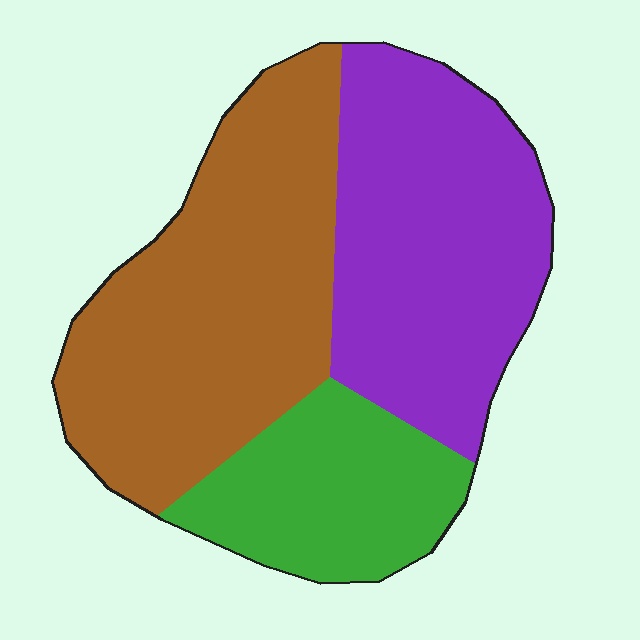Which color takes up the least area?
Green, at roughly 20%.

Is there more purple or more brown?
Brown.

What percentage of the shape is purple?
Purple covers 37% of the shape.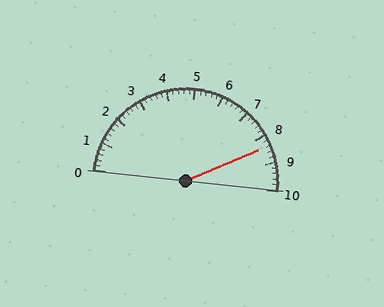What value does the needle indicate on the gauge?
The needle indicates approximately 8.4.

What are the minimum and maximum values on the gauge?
The gauge ranges from 0 to 10.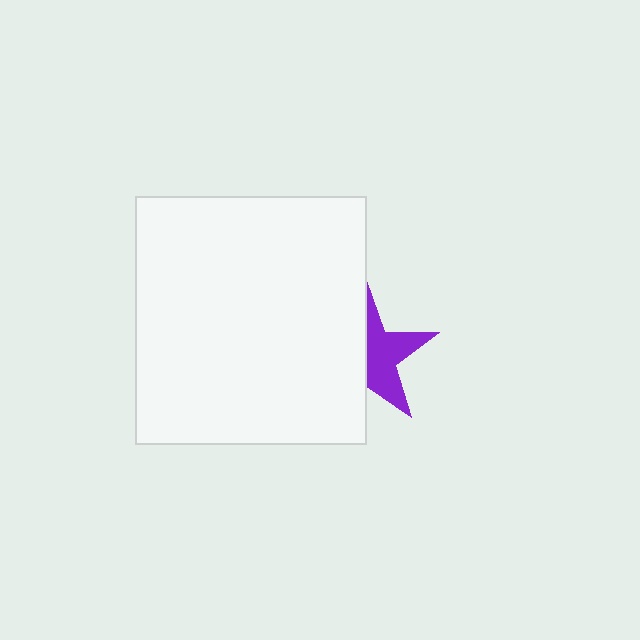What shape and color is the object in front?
The object in front is a white rectangle.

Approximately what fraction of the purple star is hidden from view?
Roughly 51% of the purple star is hidden behind the white rectangle.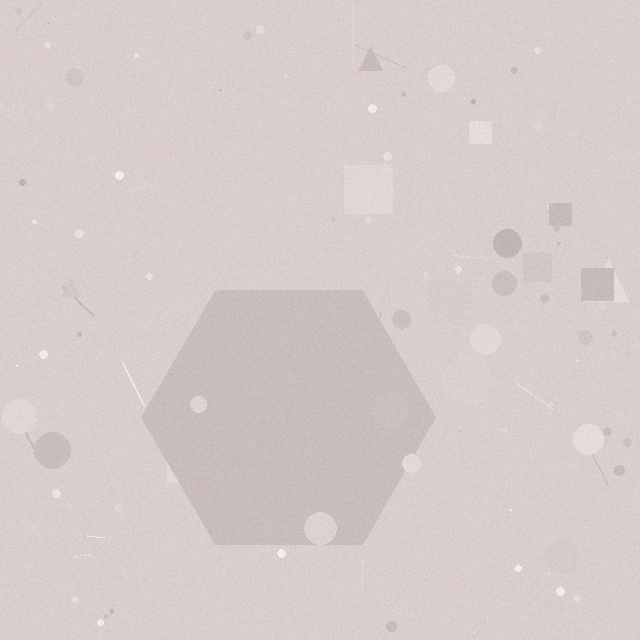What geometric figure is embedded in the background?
A hexagon is embedded in the background.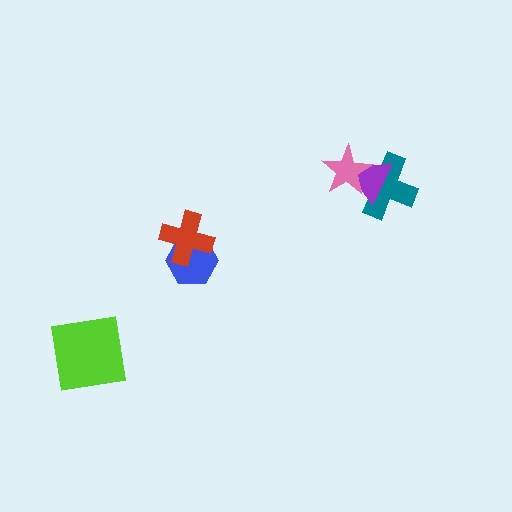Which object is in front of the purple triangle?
The pink star is in front of the purple triangle.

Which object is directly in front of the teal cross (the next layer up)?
The purple triangle is directly in front of the teal cross.